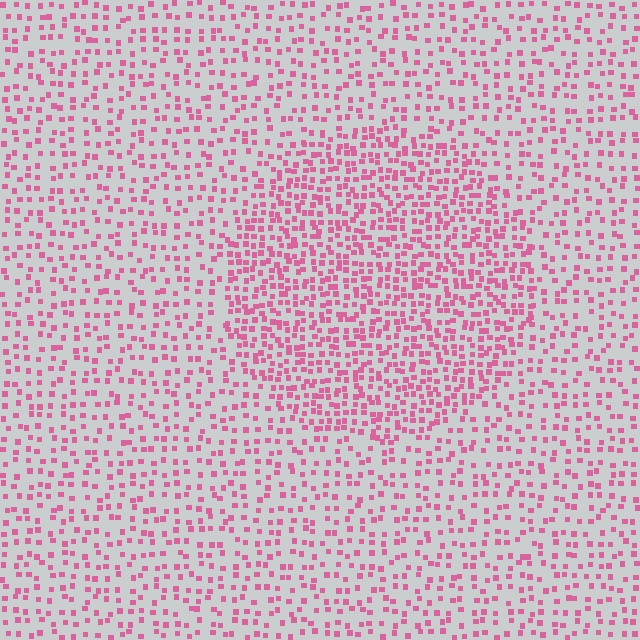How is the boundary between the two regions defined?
The boundary is defined by a change in element density (approximately 1.9x ratio). All elements are the same color, size, and shape.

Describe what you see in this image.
The image contains small pink elements arranged at two different densities. A circle-shaped region is visible where the elements are more densely packed than the surrounding area.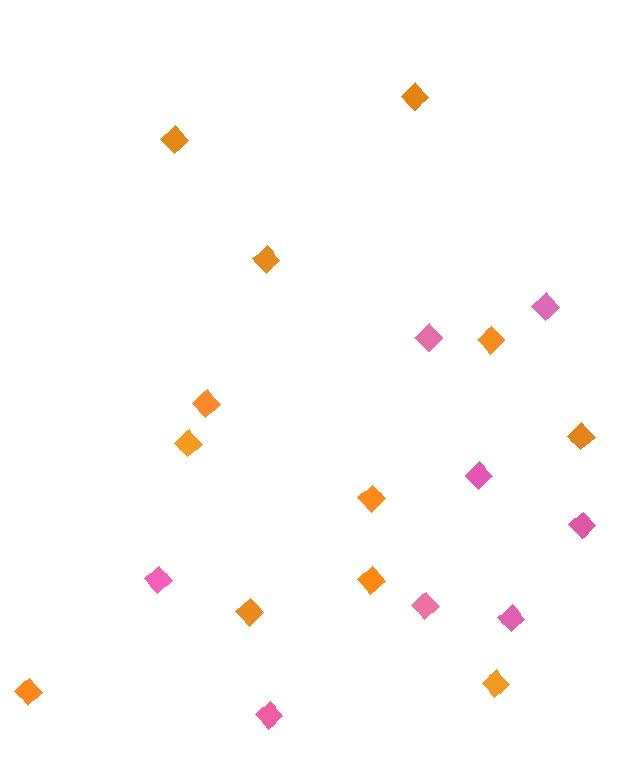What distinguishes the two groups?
There are 2 groups: one group of pink diamonds (8) and one group of orange diamonds (12).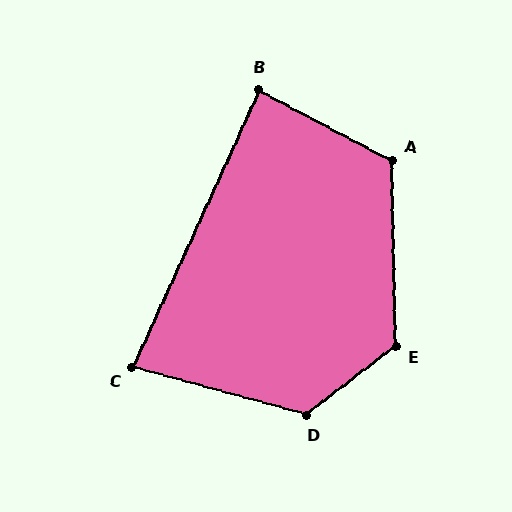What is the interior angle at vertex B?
Approximately 87 degrees (approximately right).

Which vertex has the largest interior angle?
D, at approximately 127 degrees.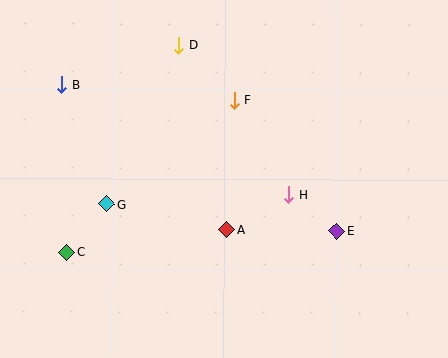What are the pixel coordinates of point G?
Point G is at (106, 204).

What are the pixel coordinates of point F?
Point F is at (235, 100).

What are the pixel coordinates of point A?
Point A is at (226, 230).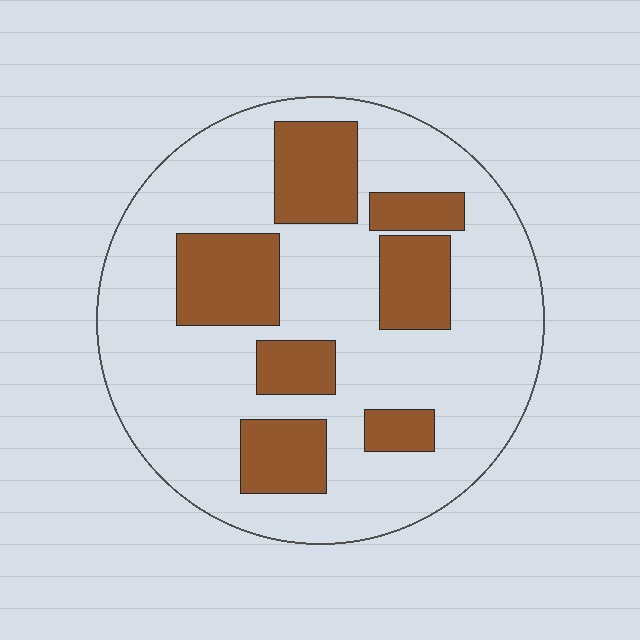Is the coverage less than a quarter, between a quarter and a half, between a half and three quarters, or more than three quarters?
Between a quarter and a half.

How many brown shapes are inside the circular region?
7.